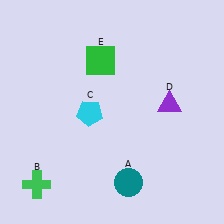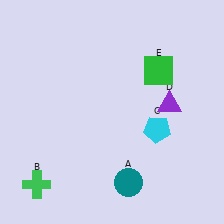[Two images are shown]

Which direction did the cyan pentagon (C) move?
The cyan pentagon (C) moved right.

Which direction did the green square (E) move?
The green square (E) moved right.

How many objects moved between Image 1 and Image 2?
2 objects moved between the two images.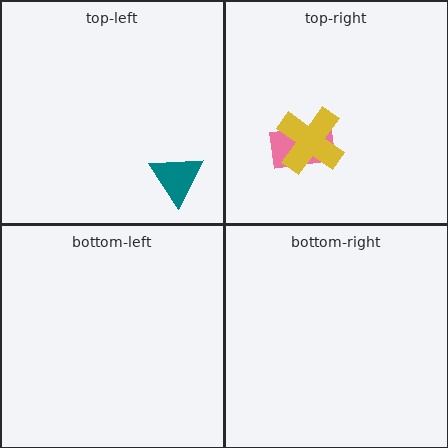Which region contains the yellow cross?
The top-right region.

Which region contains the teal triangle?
The top-left region.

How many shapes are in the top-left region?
1.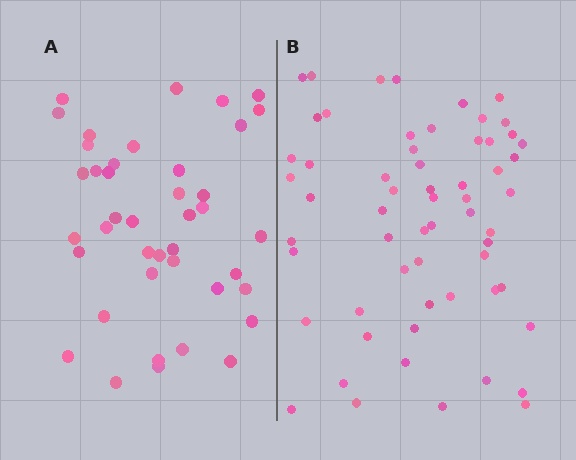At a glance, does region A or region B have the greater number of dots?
Region B (the right region) has more dots.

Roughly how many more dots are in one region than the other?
Region B has approximately 20 more dots than region A.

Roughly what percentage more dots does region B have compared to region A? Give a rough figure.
About 45% more.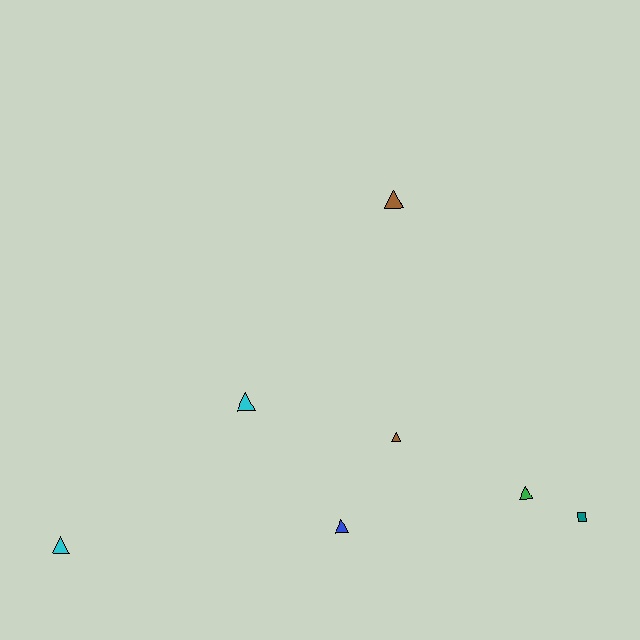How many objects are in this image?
There are 7 objects.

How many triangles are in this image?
There are 6 triangles.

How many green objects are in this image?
There is 1 green object.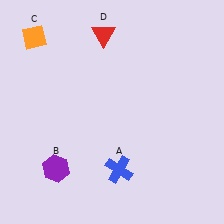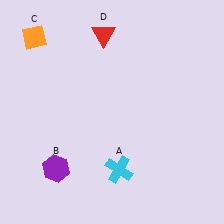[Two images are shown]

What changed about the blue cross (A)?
In Image 1, A is blue. In Image 2, it changed to cyan.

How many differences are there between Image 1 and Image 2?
There is 1 difference between the two images.